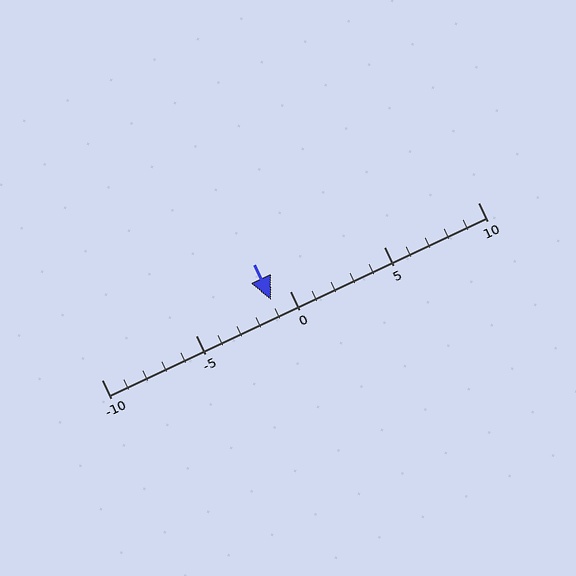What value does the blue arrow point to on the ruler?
The blue arrow points to approximately -1.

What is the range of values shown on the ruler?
The ruler shows values from -10 to 10.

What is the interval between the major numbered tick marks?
The major tick marks are spaced 5 units apart.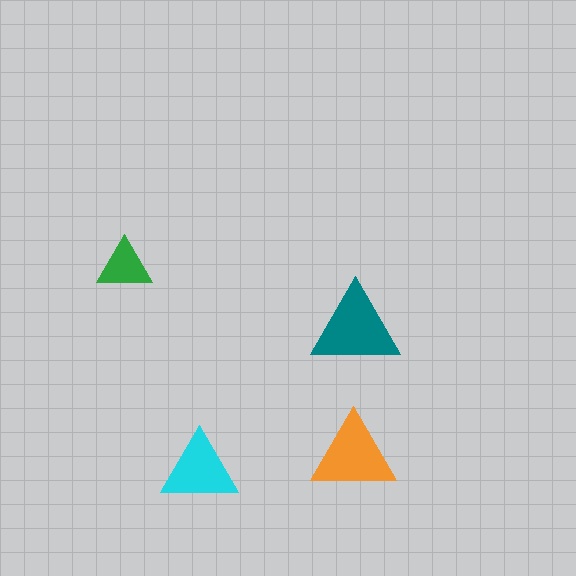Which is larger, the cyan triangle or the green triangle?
The cyan one.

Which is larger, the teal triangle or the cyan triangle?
The teal one.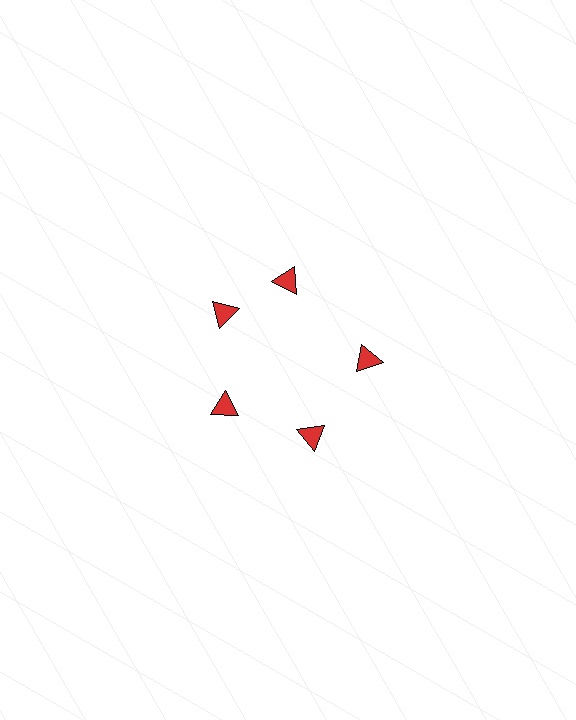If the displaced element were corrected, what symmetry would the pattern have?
It would have 5-fold rotational symmetry — the pattern would map onto itself every 72 degrees.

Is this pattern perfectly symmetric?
No. The 5 red triangles are arranged in a ring, but one element near the 1 o'clock position is rotated out of alignment along the ring, breaking the 5-fold rotational symmetry.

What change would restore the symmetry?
The symmetry would be restored by rotating it back into even spacing with its neighbors so that all 5 triangles sit at equal angles and equal distance from the center.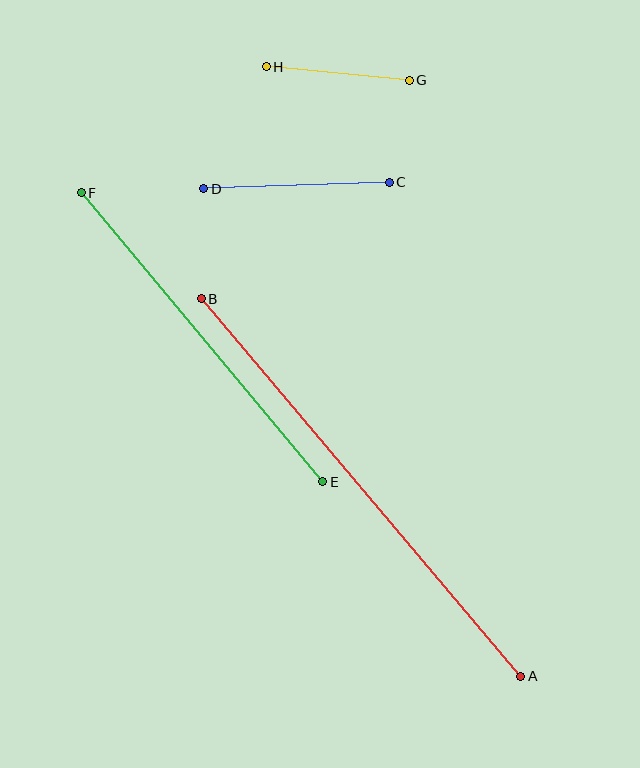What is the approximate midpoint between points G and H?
The midpoint is at approximately (338, 73) pixels.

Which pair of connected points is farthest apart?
Points A and B are farthest apart.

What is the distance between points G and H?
The distance is approximately 143 pixels.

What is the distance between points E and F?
The distance is approximately 377 pixels.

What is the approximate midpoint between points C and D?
The midpoint is at approximately (296, 186) pixels.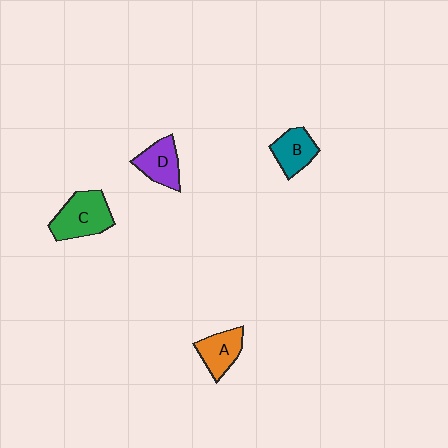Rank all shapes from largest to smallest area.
From largest to smallest: C (green), D (purple), A (orange), B (teal).